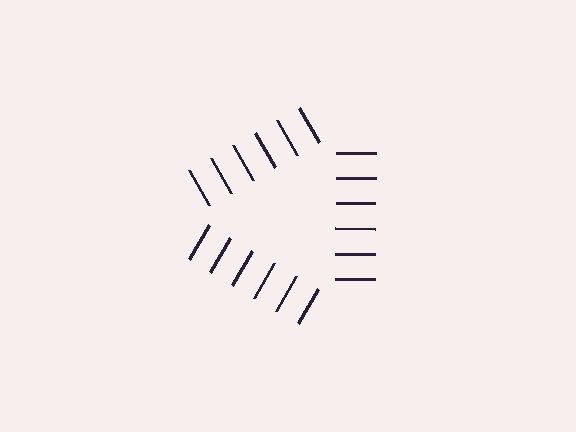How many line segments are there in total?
18 — 6 along each of the 3 edges.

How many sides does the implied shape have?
3 sides — the line-ends trace a triangle.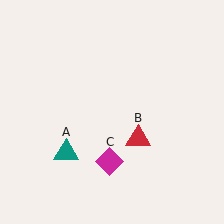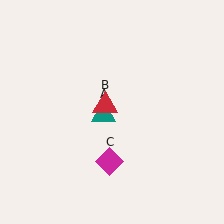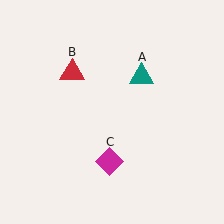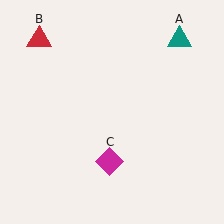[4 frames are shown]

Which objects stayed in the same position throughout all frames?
Magenta diamond (object C) remained stationary.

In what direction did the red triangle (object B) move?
The red triangle (object B) moved up and to the left.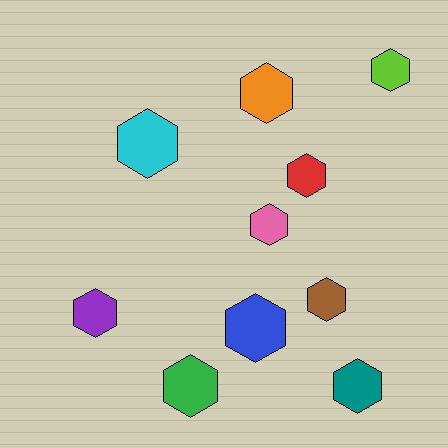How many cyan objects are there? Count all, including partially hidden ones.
There is 1 cyan object.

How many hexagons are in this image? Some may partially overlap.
There are 10 hexagons.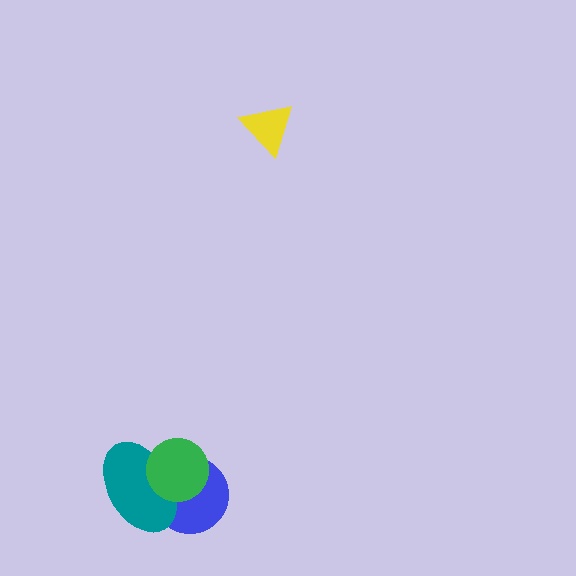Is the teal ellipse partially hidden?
Yes, it is partially covered by another shape.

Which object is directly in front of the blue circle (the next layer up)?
The teal ellipse is directly in front of the blue circle.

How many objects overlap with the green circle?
2 objects overlap with the green circle.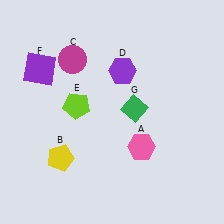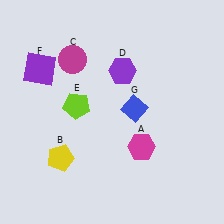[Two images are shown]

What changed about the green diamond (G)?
In Image 1, G is green. In Image 2, it changed to blue.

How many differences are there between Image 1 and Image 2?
There are 2 differences between the two images.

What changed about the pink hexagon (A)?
In Image 1, A is pink. In Image 2, it changed to magenta.